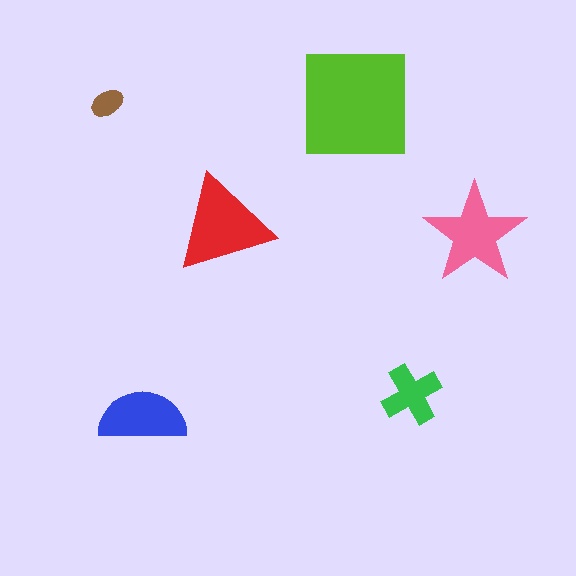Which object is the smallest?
The brown ellipse.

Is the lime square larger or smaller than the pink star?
Larger.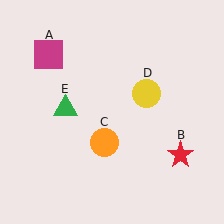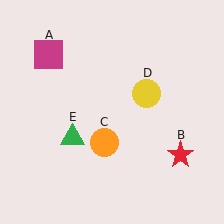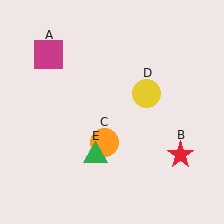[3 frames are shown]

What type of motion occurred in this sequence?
The green triangle (object E) rotated counterclockwise around the center of the scene.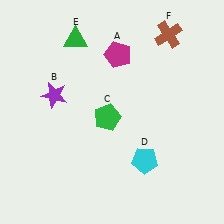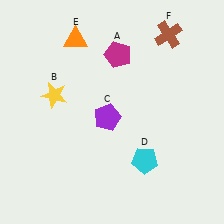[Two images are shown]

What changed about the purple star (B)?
In Image 1, B is purple. In Image 2, it changed to yellow.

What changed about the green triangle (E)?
In Image 1, E is green. In Image 2, it changed to orange.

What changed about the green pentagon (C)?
In Image 1, C is green. In Image 2, it changed to purple.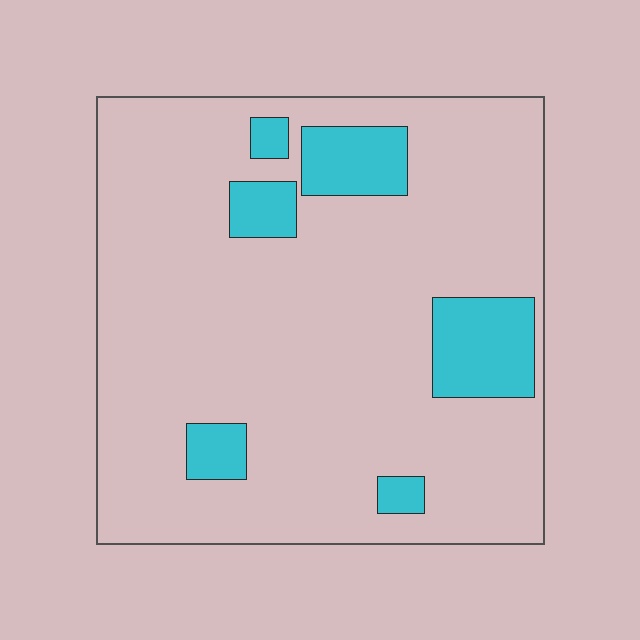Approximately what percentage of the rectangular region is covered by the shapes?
Approximately 15%.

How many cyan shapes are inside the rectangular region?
6.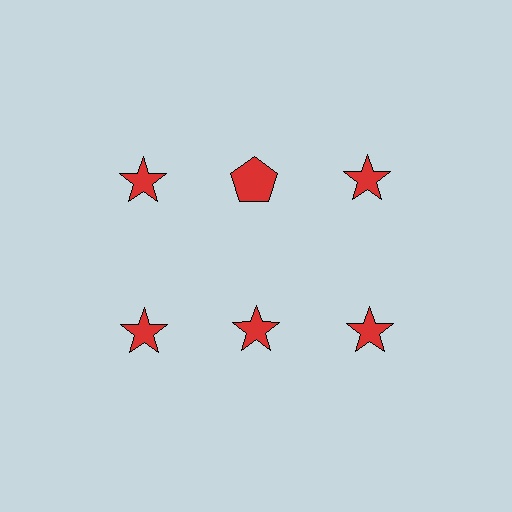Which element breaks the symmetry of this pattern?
The red pentagon in the top row, second from left column breaks the symmetry. All other shapes are red stars.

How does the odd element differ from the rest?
It has a different shape: pentagon instead of star.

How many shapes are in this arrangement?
There are 6 shapes arranged in a grid pattern.